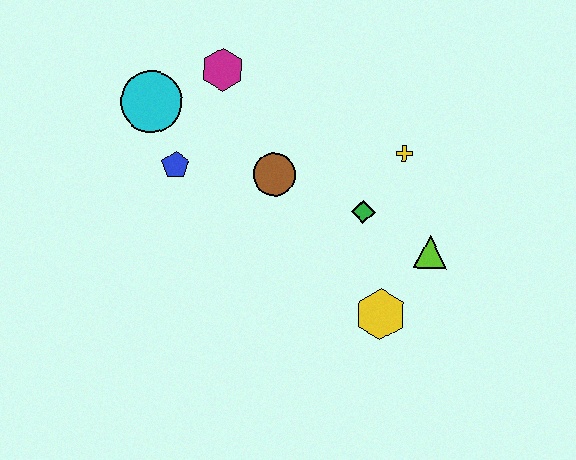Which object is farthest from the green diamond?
The cyan circle is farthest from the green diamond.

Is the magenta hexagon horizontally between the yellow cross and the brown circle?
No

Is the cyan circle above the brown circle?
Yes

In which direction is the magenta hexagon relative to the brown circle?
The magenta hexagon is above the brown circle.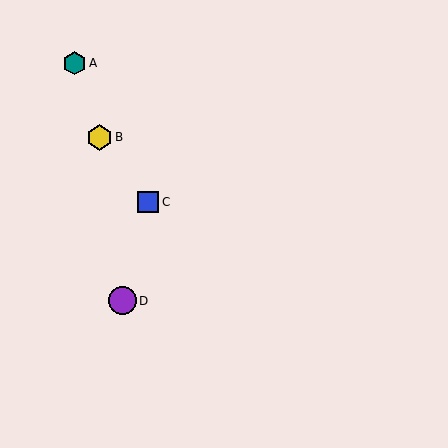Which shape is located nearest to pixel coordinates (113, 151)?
The yellow hexagon (labeled B) at (100, 137) is nearest to that location.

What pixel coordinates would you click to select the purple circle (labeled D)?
Click at (122, 301) to select the purple circle D.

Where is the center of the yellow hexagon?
The center of the yellow hexagon is at (100, 137).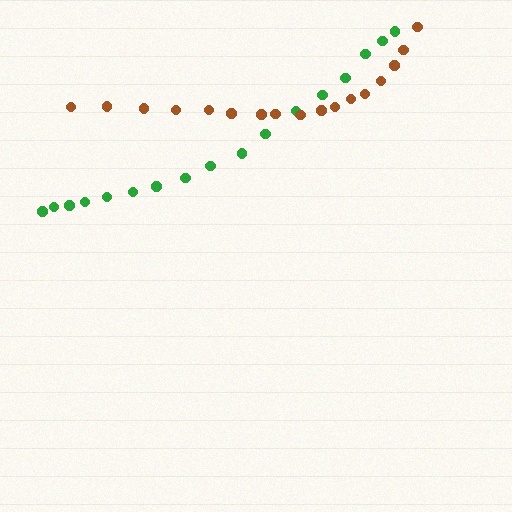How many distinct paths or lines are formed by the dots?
There are 2 distinct paths.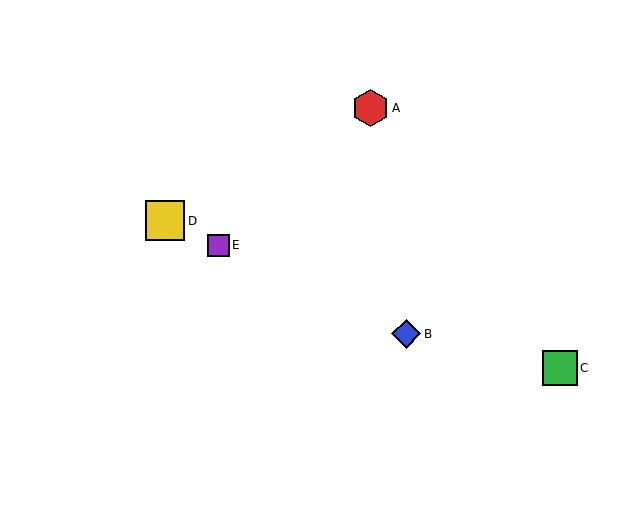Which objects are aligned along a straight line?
Objects B, D, E are aligned along a straight line.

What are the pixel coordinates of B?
Object B is at (406, 334).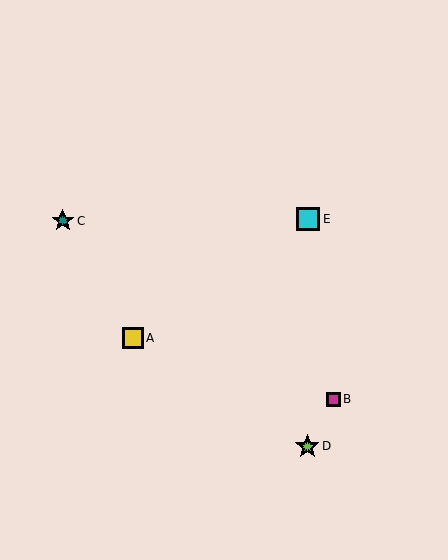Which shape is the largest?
The lime star (labeled D) is the largest.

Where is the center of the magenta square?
The center of the magenta square is at (333, 399).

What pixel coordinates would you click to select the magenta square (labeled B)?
Click at (333, 399) to select the magenta square B.